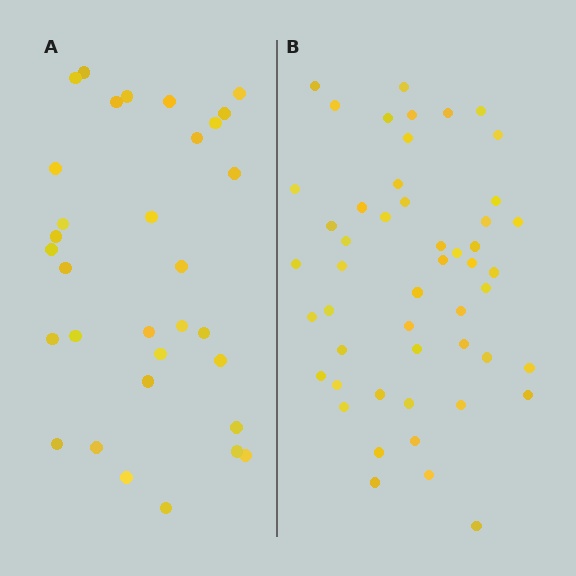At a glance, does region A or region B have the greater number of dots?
Region B (the right region) has more dots.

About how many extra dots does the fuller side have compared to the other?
Region B has approximately 20 more dots than region A.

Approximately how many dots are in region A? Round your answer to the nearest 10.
About 30 dots. (The exact count is 32, which rounds to 30.)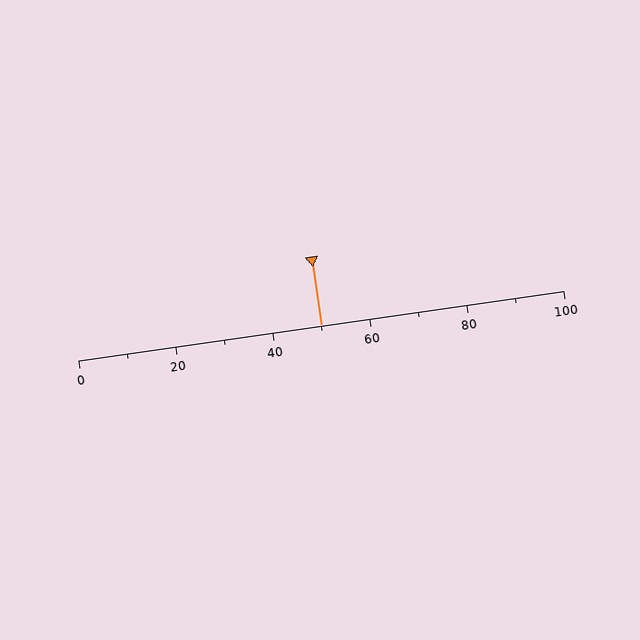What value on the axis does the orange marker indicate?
The marker indicates approximately 50.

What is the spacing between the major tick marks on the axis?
The major ticks are spaced 20 apart.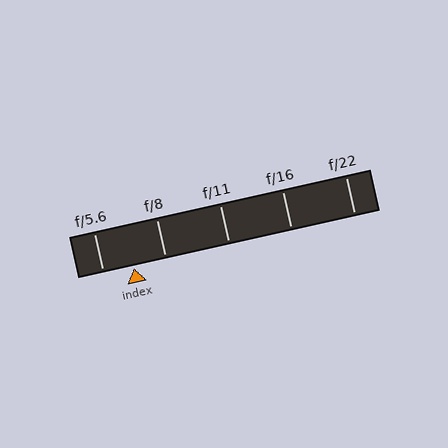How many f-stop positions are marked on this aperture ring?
There are 5 f-stop positions marked.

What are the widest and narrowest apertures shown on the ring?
The widest aperture shown is f/5.6 and the narrowest is f/22.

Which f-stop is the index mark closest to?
The index mark is closest to f/5.6.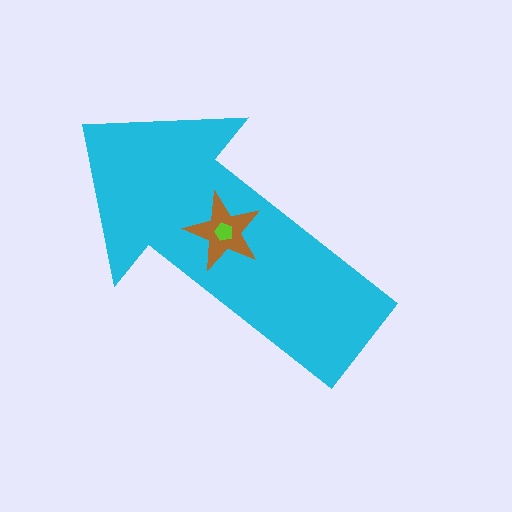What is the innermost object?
The lime pentagon.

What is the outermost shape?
The cyan arrow.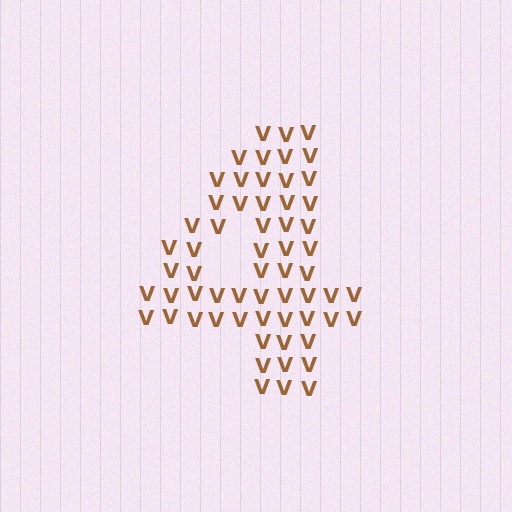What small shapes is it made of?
It is made of small letter V's.